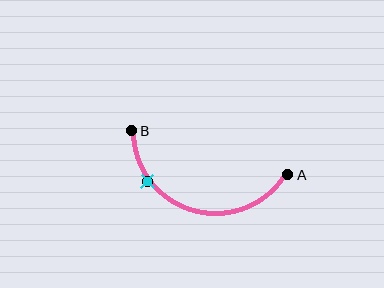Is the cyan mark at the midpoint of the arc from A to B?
No. The cyan mark lies on the arc but is closer to endpoint B. The arc midpoint would be at the point on the curve equidistant along the arc from both A and B.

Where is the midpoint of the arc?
The arc midpoint is the point on the curve farthest from the straight line joining A and B. It sits below that line.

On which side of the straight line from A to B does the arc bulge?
The arc bulges below the straight line connecting A and B.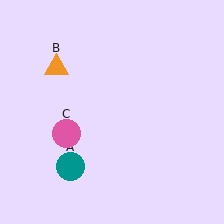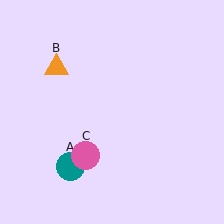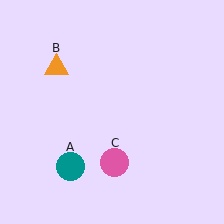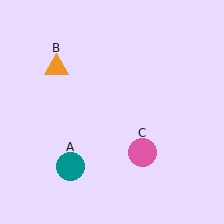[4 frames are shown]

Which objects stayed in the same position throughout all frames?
Teal circle (object A) and orange triangle (object B) remained stationary.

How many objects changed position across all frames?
1 object changed position: pink circle (object C).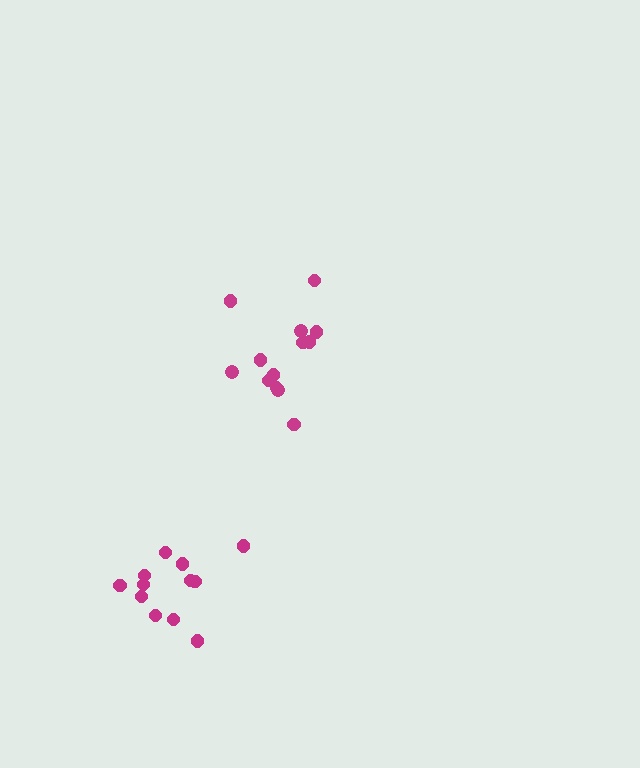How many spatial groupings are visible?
There are 2 spatial groupings.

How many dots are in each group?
Group 1: 13 dots, Group 2: 12 dots (25 total).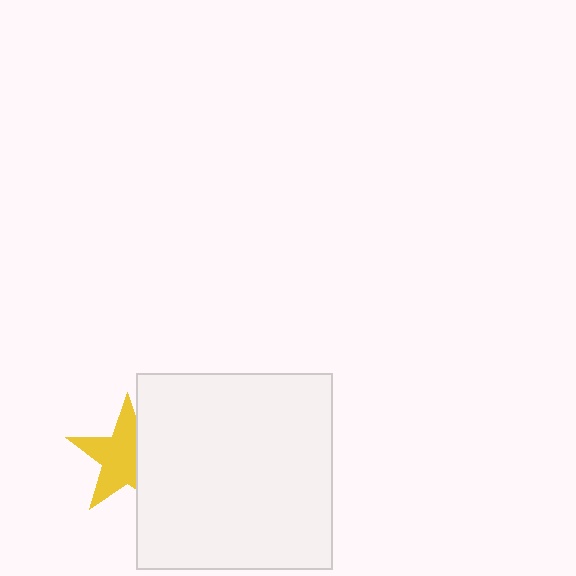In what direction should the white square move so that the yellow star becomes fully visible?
The white square should move right. That is the shortest direction to clear the overlap and leave the yellow star fully visible.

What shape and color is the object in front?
The object in front is a white square.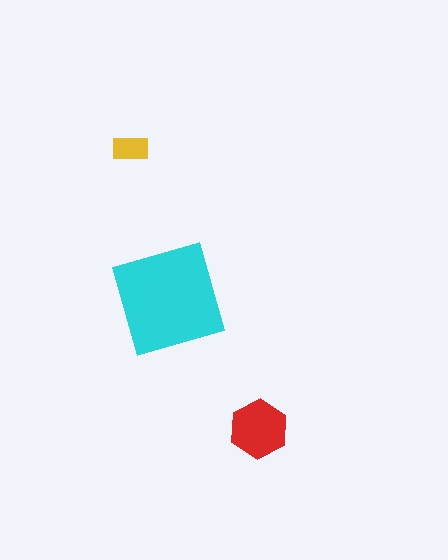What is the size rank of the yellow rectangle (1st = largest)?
3rd.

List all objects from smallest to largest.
The yellow rectangle, the red hexagon, the cyan diamond.